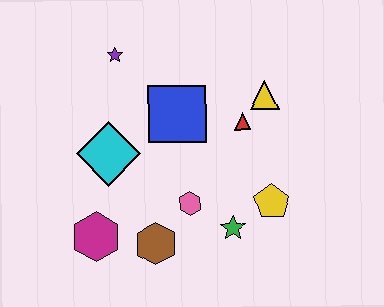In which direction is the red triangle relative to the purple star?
The red triangle is to the right of the purple star.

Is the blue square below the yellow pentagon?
No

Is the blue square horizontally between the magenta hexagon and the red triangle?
Yes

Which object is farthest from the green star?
The purple star is farthest from the green star.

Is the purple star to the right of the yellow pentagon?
No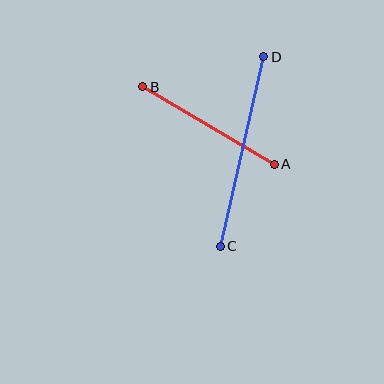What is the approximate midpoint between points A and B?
The midpoint is at approximately (208, 125) pixels.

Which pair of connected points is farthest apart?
Points C and D are farthest apart.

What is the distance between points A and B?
The distance is approximately 152 pixels.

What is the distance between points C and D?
The distance is approximately 195 pixels.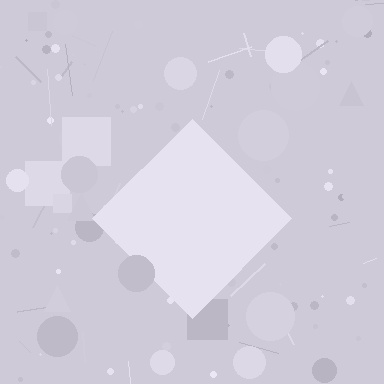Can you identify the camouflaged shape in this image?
The camouflaged shape is a diamond.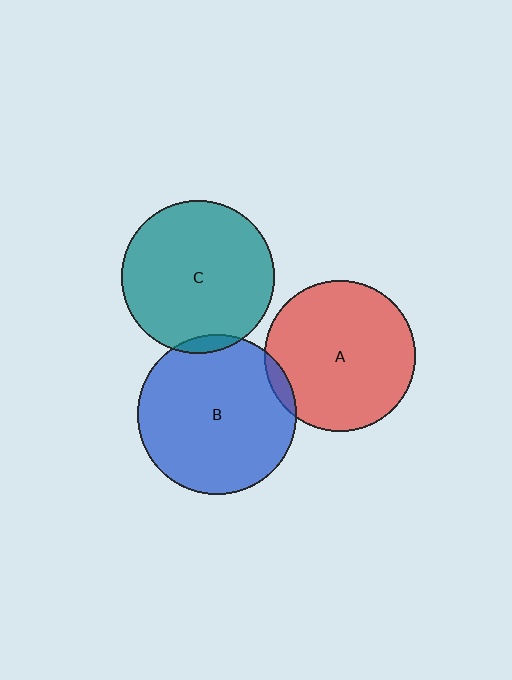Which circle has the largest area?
Circle B (blue).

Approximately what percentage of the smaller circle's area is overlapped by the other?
Approximately 5%.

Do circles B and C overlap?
Yes.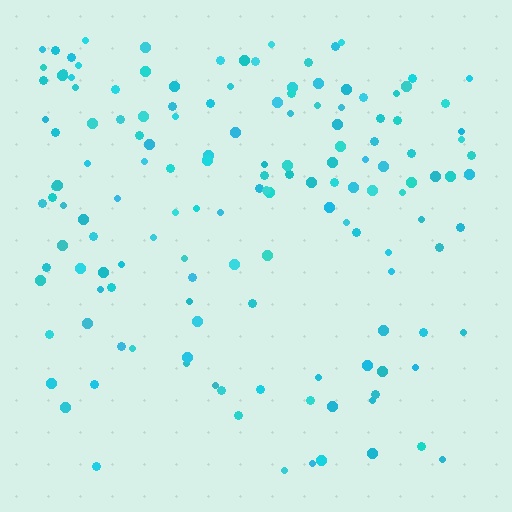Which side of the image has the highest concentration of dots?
The top.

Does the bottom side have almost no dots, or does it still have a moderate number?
Still a moderate number, just noticeably fewer than the top.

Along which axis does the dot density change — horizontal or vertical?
Vertical.